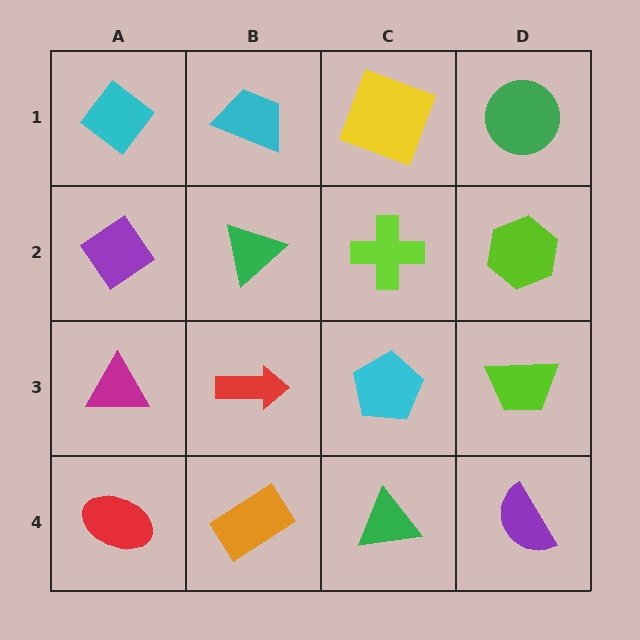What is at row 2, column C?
A lime cross.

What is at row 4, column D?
A purple semicircle.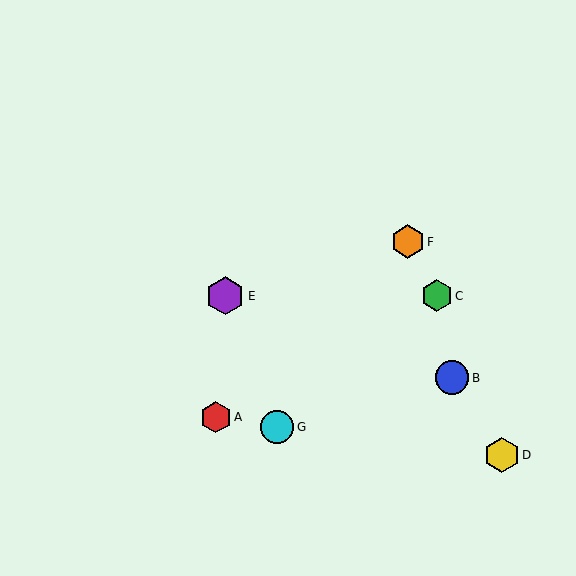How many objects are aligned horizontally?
2 objects (C, E) are aligned horizontally.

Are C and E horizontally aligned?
Yes, both are at y≈296.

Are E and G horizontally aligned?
No, E is at y≈296 and G is at y≈427.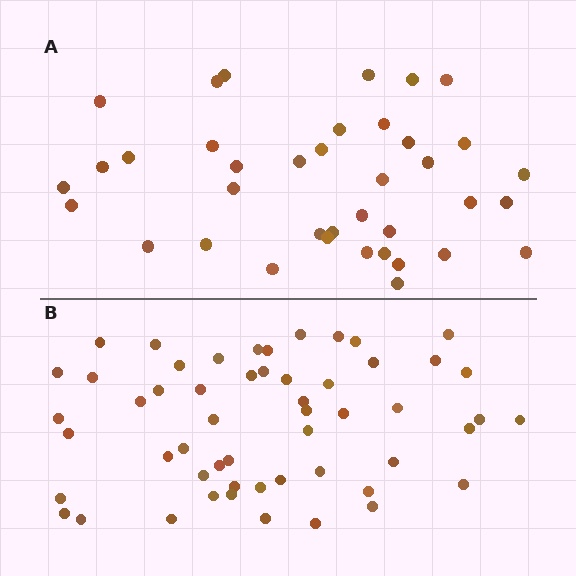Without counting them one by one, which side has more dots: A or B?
Region B (the bottom region) has more dots.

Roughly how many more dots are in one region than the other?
Region B has approximately 15 more dots than region A.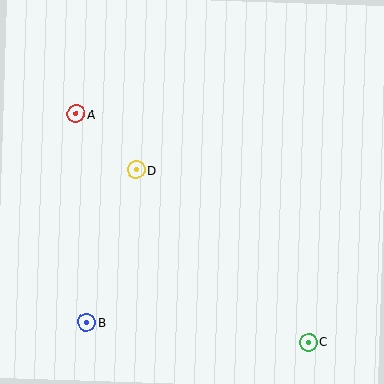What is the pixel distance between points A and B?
The distance between A and B is 209 pixels.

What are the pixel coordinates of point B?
Point B is at (86, 322).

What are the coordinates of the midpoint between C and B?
The midpoint between C and B is at (198, 332).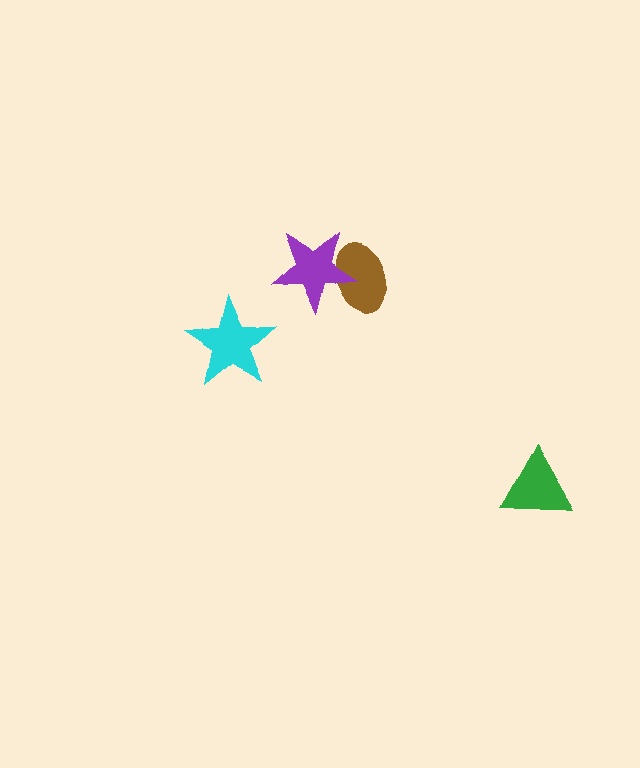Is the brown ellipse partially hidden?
Yes, it is partially covered by another shape.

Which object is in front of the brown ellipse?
The purple star is in front of the brown ellipse.